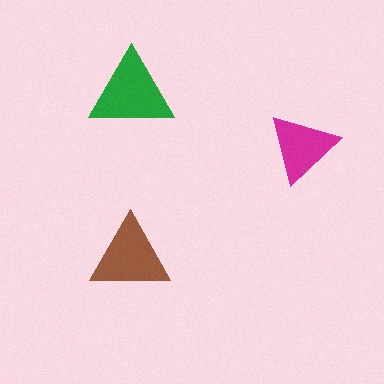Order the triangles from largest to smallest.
the green one, the brown one, the magenta one.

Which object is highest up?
The green triangle is topmost.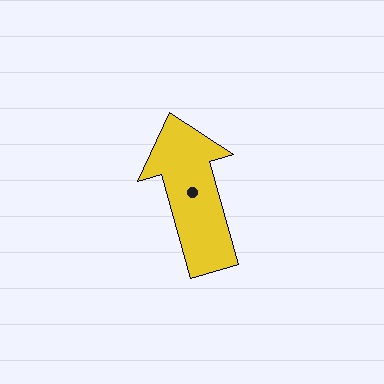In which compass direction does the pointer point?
North.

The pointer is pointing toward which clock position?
Roughly 11 o'clock.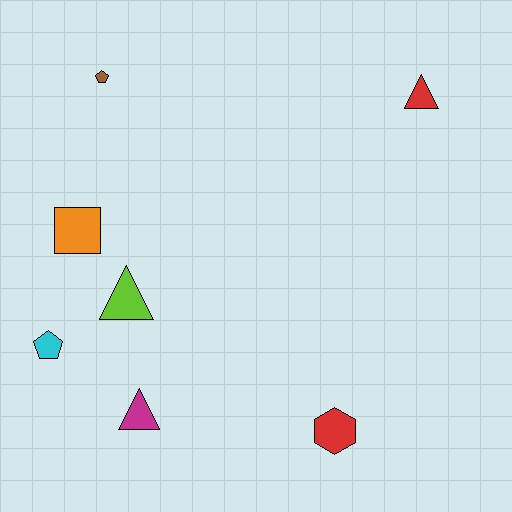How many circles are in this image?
There are no circles.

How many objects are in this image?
There are 7 objects.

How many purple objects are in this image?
There are no purple objects.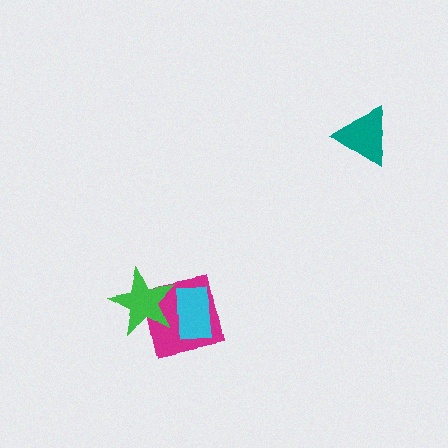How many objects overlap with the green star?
2 objects overlap with the green star.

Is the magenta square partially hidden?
Yes, it is partially covered by another shape.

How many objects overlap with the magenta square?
2 objects overlap with the magenta square.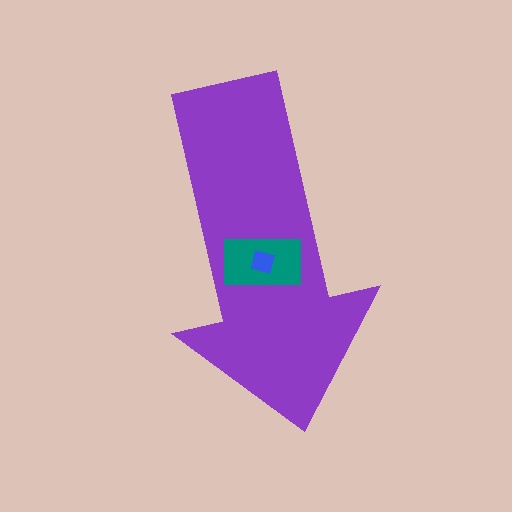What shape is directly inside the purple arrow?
The teal rectangle.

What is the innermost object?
The blue square.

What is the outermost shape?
The purple arrow.